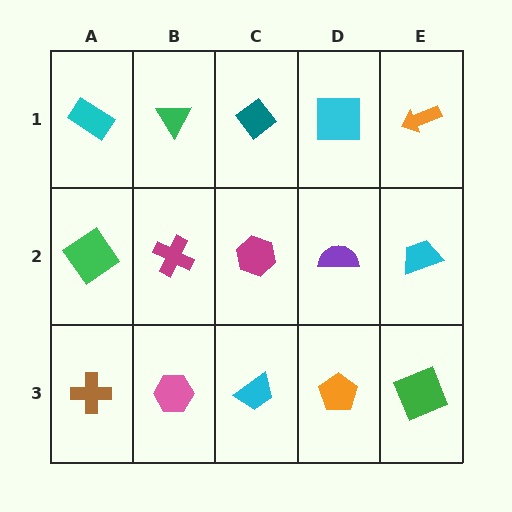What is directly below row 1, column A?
A green diamond.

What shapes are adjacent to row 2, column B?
A green triangle (row 1, column B), a pink hexagon (row 3, column B), a green diamond (row 2, column A), a magenta hexagon (row 2, column C).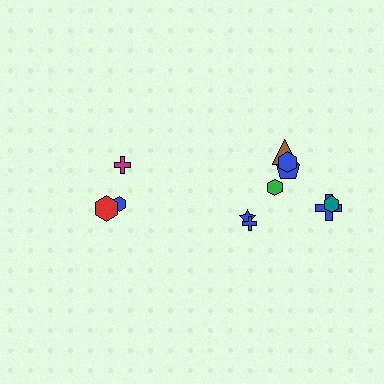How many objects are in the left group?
There are 3 objects.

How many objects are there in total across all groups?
There are 11 objects.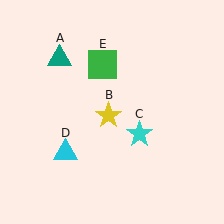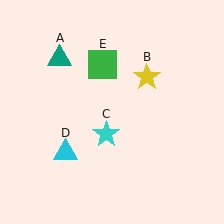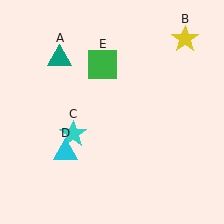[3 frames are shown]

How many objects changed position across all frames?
2 objects changed position: yellow star (object B), cyan star (object C).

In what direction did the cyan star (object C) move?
The cyan star (object C) moved left.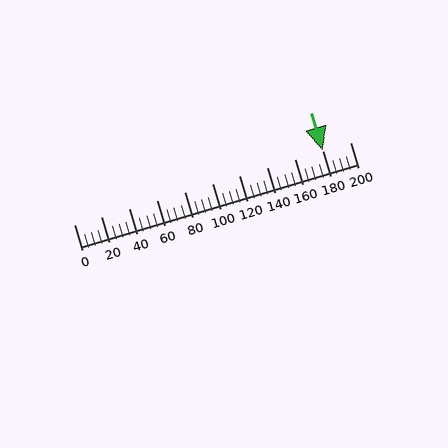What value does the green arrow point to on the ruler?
The green arrow points to approximately 180.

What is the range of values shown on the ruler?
The ruler shows values from 0 to 200.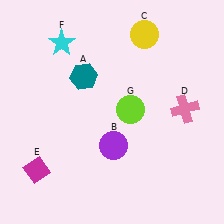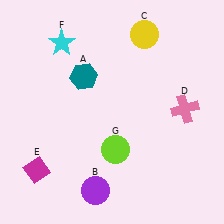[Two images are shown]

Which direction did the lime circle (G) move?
The lime circle (G) moved down.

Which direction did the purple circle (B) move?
The purple circle (B) moved down.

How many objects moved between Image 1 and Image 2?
2 objects moved between the two images.